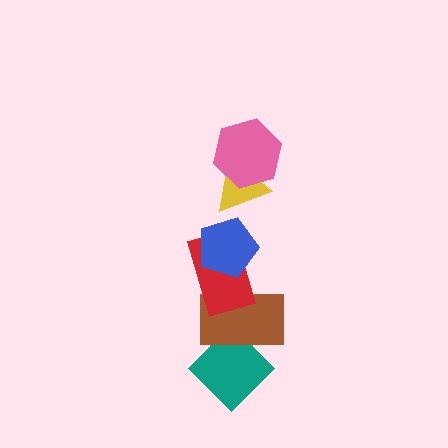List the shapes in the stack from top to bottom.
From top to bottom: the pink hexagon, the yellow triangle, the blue pentagon, the red rectangle, the brown rectangle, the teal diamond.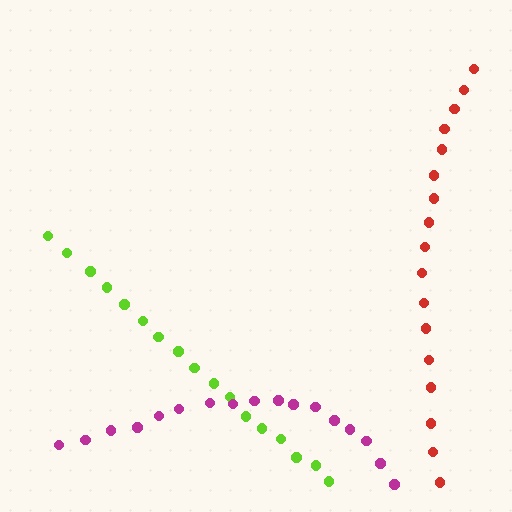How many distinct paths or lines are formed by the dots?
There are 3 distinct paths.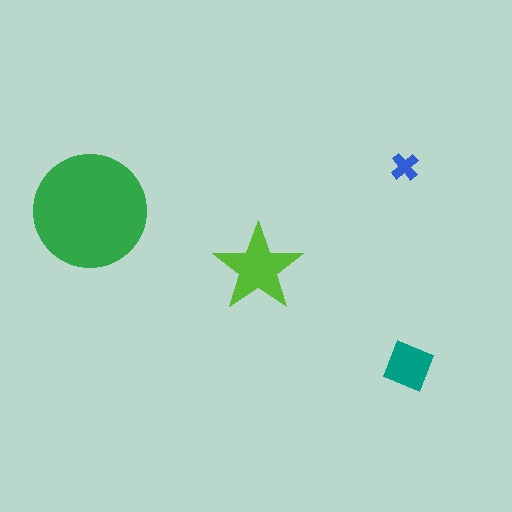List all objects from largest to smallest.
The green circle, the lime star, the teal square, the blue cross.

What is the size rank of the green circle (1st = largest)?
1st.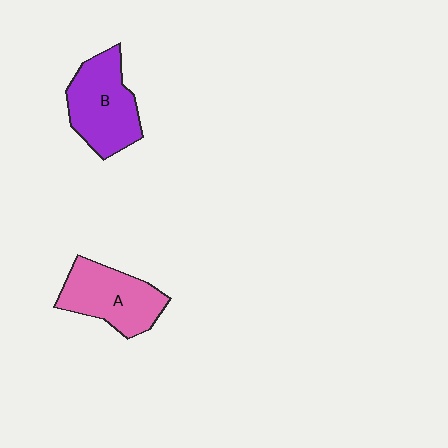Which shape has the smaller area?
Shape A (pink).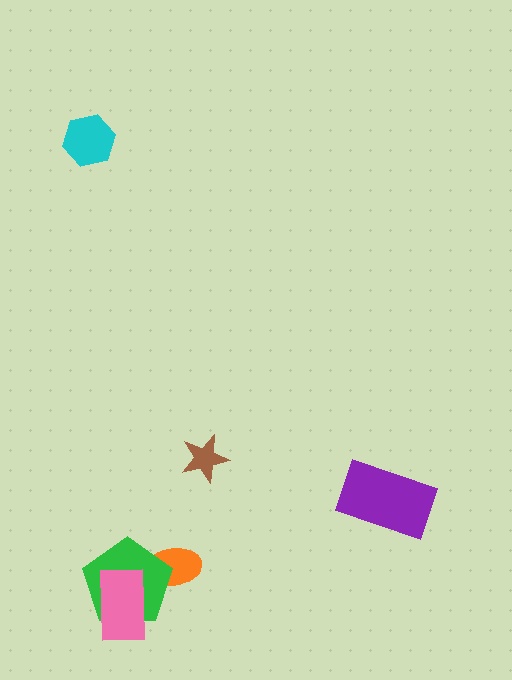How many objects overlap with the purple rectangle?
0 objects overlap with the purple rectangle.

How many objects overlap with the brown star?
0 objects overlap with the brown star.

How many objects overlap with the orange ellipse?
1 object overlaps with the orange ellipse.